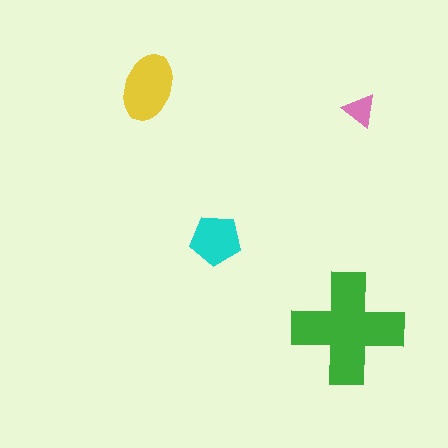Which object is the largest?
The green cross.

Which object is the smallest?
The pink triangle.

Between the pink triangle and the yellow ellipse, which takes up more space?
The yellow ellipse.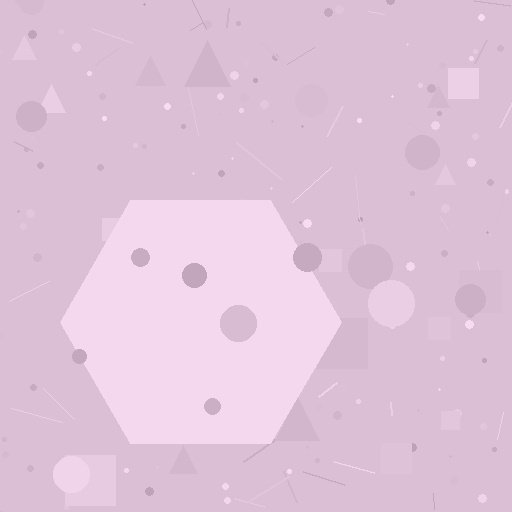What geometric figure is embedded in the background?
A hexagon is embedded in the background.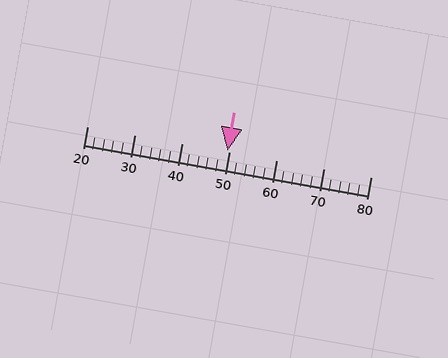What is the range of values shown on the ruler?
The ruler shows values from 20 to 80.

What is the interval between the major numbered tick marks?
The major tick marks are spaced 10 units apart.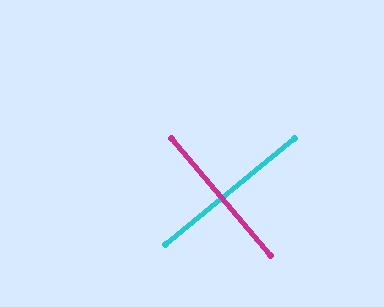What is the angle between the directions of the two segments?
Approximately 89 degrees.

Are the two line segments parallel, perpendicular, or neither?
Perpendicular — they meet at approximately 89°.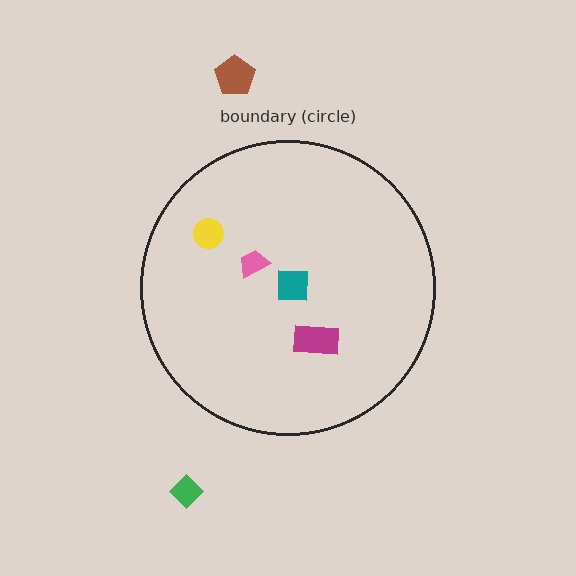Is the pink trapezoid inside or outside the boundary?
Inside.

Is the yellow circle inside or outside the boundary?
Inside.